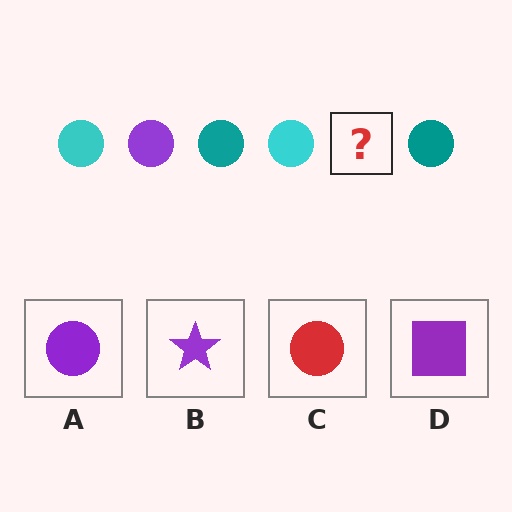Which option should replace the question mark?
Option A.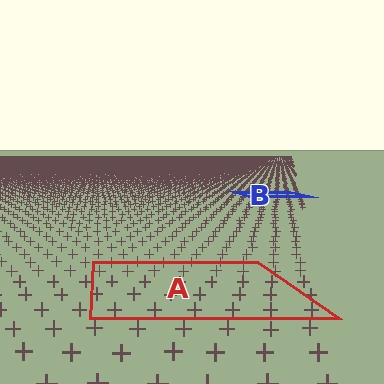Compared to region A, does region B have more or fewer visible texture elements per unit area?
Region B has more texture elements per unit area — they are packed more densely because it is farther away.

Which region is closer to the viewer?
Region A is closer. The texture elements there are larger and more spread out.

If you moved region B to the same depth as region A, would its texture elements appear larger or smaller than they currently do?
They would appear larger. At a closer depth, the same texture elements are projected at a bigger on-screen size.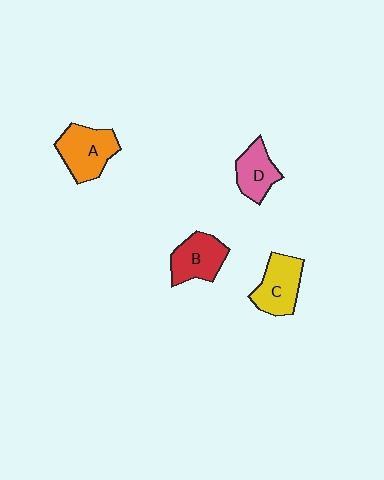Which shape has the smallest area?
Shape D (pink).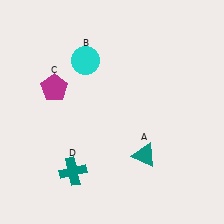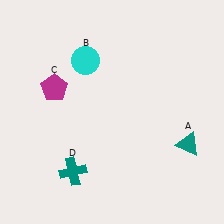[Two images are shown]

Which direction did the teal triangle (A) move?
The teal triangle (A) moved right.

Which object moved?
The teal triangle (A) moved right.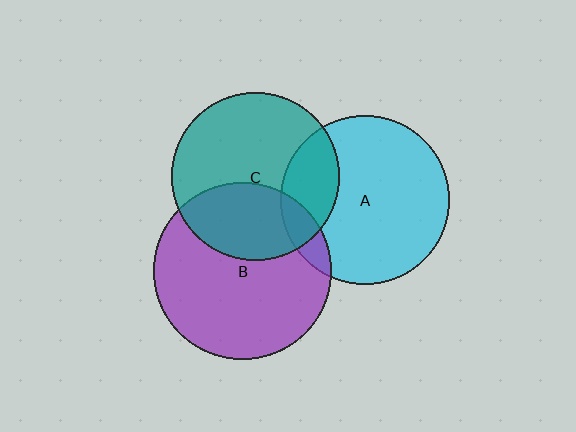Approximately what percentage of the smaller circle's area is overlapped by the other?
Approximately 35%.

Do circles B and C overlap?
Yes.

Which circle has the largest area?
Circle B (purple).